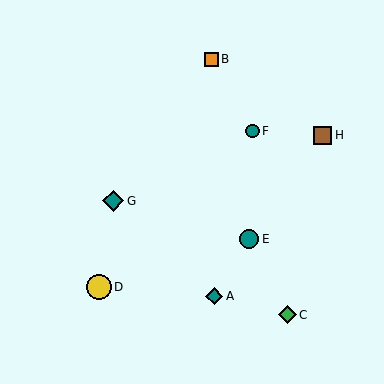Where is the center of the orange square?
The center of the orange square is at (211, 59).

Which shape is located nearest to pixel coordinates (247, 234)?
The teal circle (labeled E) at (249, 239) is nearest to that location.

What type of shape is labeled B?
Shape B is an orange square.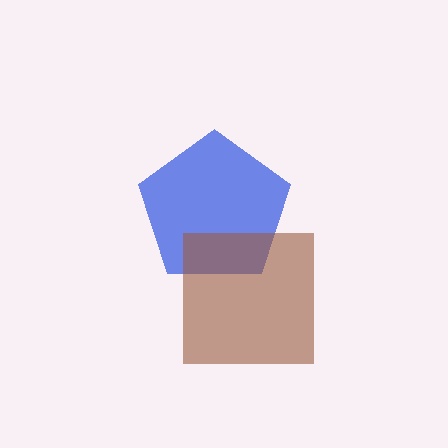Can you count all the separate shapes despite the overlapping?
Yes, there are 2 separate shapes.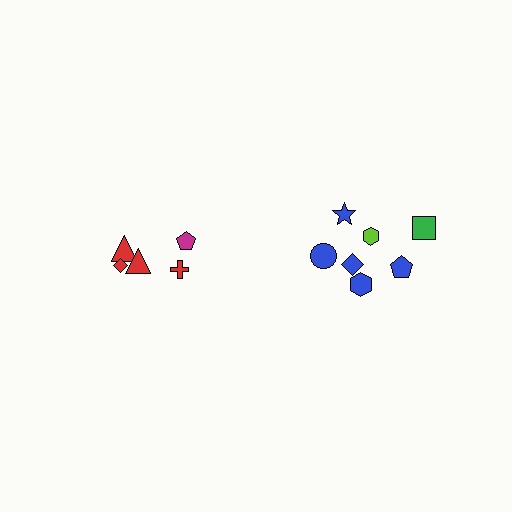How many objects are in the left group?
There are 5 objects.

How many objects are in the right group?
There are 7 objects.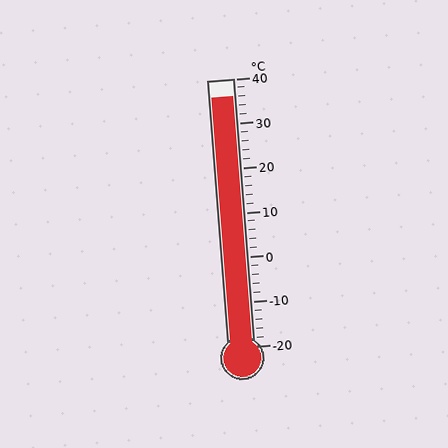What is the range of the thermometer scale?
The thermometer scale ranges from -20°C to 40°C.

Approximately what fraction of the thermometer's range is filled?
The thermometer is filled to approximately 95% of its range.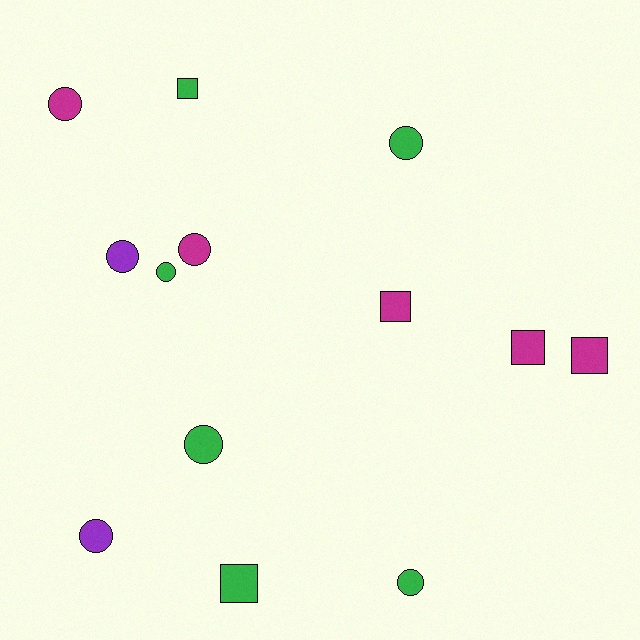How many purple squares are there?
There are no purple squares.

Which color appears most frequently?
Green, with 6 objects.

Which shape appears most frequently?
Circle, with 8 objects.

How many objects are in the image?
There are 13 objects.